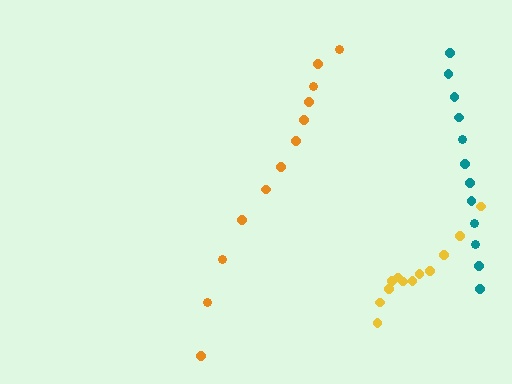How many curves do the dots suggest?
There are 3 distinct paths.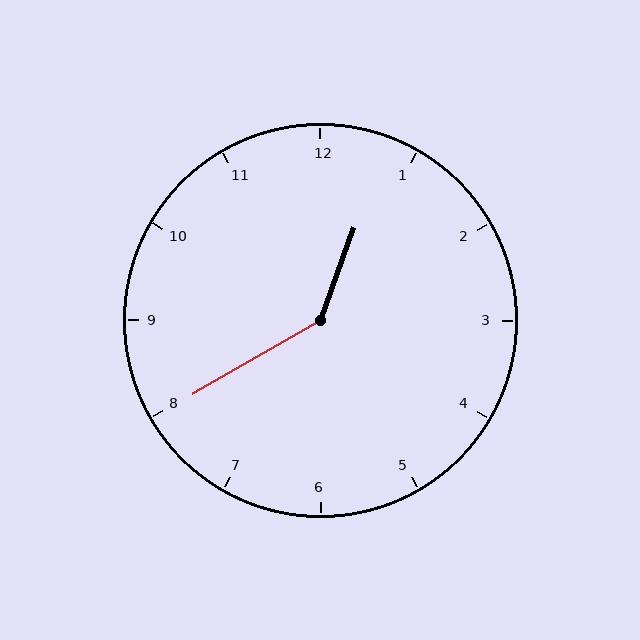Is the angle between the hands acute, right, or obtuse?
It is obtuse.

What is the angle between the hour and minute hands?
Approximately 140 degrees.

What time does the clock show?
12:40.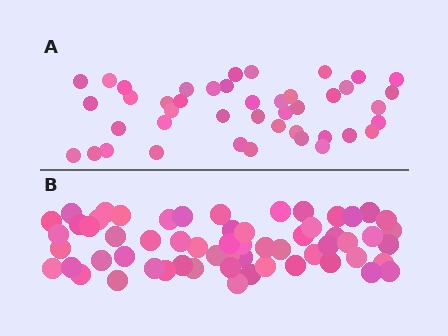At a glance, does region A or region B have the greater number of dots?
Region B (the bottom region) has more dots.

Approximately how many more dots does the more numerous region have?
Region B has approximately 15 more dots than region A.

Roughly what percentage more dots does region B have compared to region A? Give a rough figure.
About 40% more.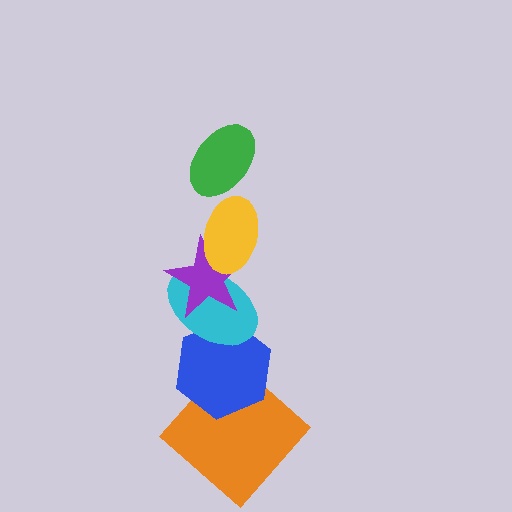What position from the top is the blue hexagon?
The blue hexagon is 5th from the top.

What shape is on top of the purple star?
The yellow ellipse is on top of the purple star.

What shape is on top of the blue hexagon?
The cyan ellipse is on top of the blue hexagon.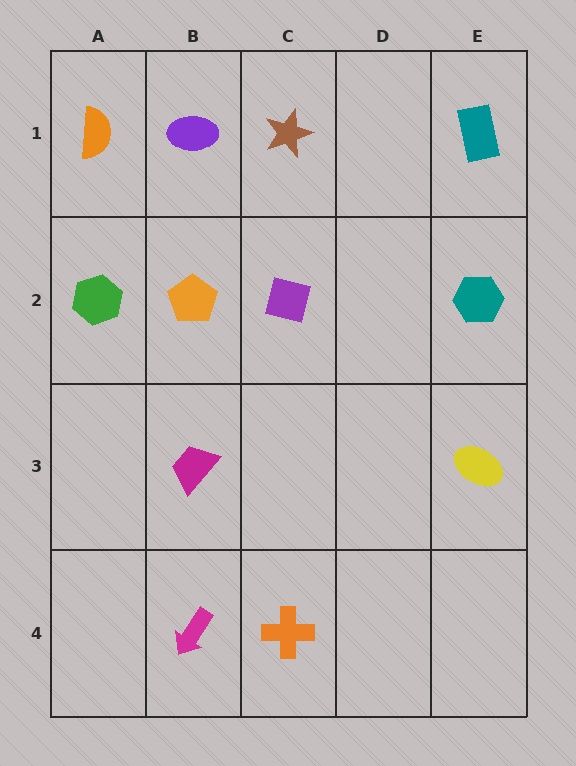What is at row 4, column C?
An orange cross.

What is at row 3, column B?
A magenta trapezoid.